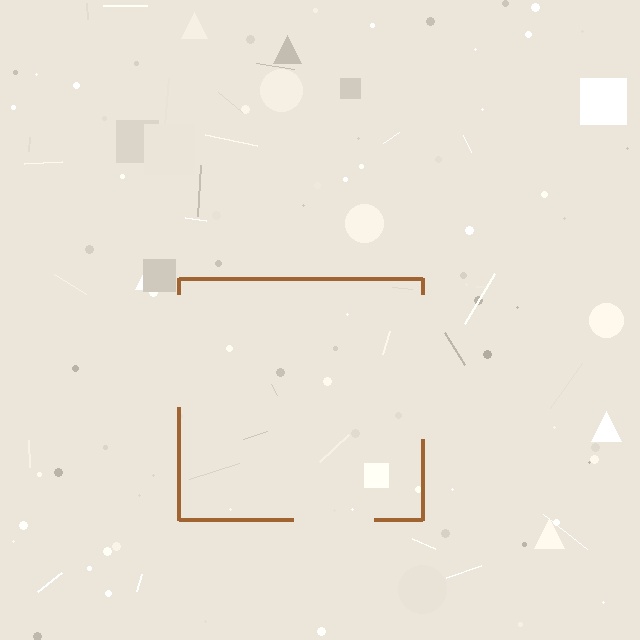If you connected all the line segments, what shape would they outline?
They would outline a square.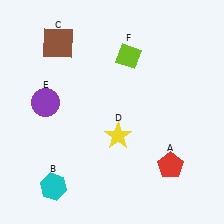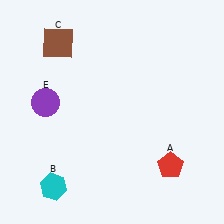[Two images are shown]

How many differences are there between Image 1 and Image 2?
There are 2 differences between the two images.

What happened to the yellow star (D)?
The yellow star (D) was removed in Image 2. It was in the bottom-right area of Image 1.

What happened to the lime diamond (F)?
The lime diamond (F) was removed in Image 2. It was in the top-right area of Image 1.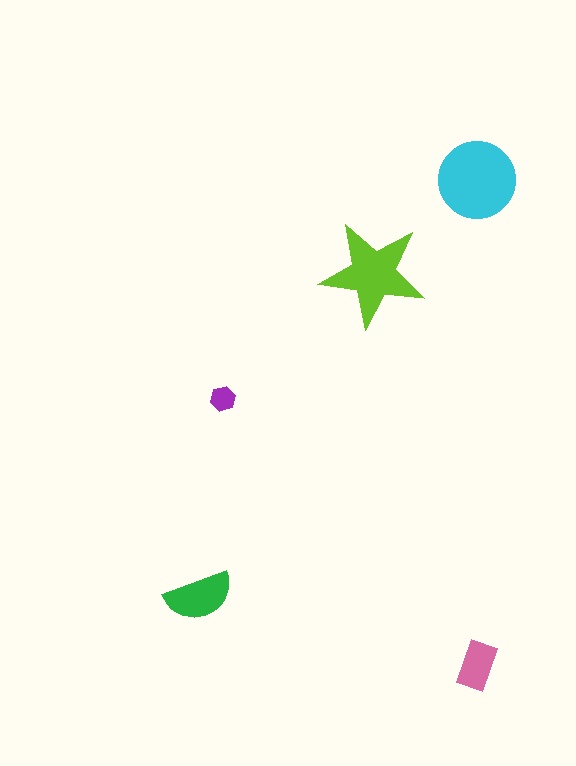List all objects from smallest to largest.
The purple hexagon, the pink rectangle, the green semicircle, the lime star, the cyan circle.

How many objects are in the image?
There are 5 objects in the image.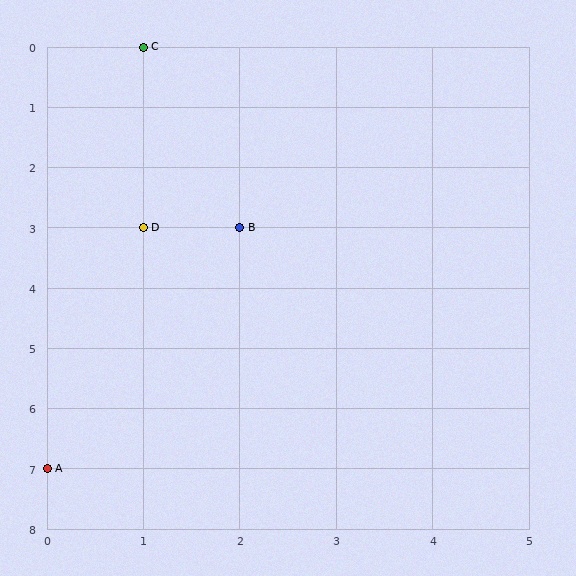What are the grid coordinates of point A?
Point A is at grid coordinates (0, 7).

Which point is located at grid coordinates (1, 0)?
Point C is at (1, 0).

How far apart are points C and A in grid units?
Points C and A are 1 column and 7 rows apart (about 7.1 grid units diagonally).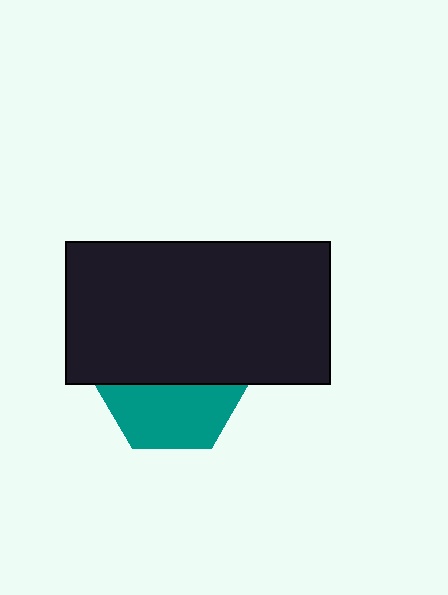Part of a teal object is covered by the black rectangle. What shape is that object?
It is a hexagon.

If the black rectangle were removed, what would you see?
You would see the complete teal hexagon.